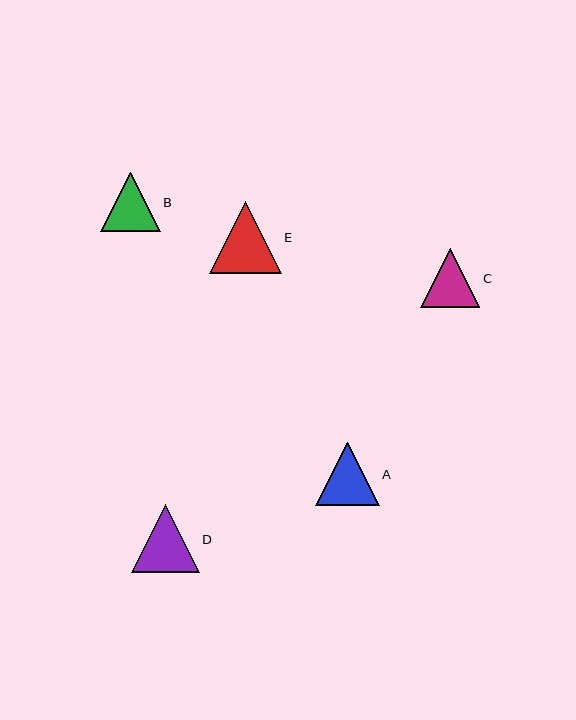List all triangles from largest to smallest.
From largest to smallest: E, D, A, B, C.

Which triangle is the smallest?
Triangle C is the smallest with a size of approximately 59 pixels.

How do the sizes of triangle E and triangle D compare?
Triangle E and triangle D are approximately the same size.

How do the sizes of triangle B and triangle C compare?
Triangle B and triangle C are approximately the same size.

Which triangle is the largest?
Triangle E is the largest with a size of approximately 72 pixels.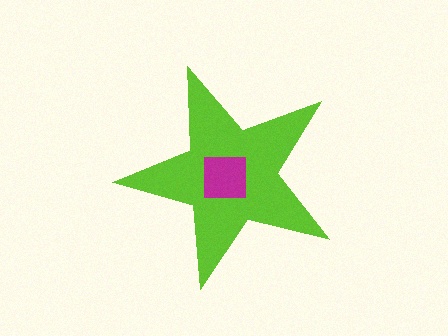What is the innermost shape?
The magenta square.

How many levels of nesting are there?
2.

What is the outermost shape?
The lime star.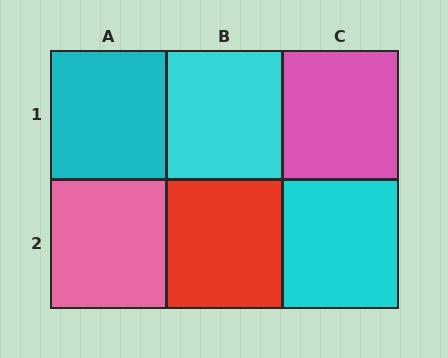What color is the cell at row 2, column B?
Red.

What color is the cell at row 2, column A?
Pink.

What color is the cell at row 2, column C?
Cyan.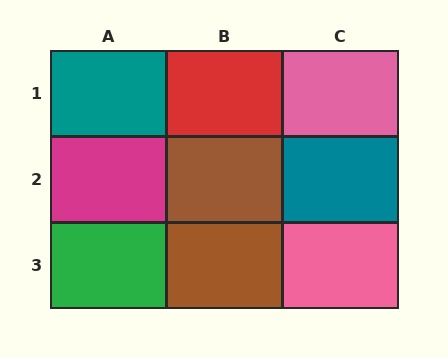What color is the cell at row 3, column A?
Green.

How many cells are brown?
2 cells are brown.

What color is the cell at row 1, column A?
Teal.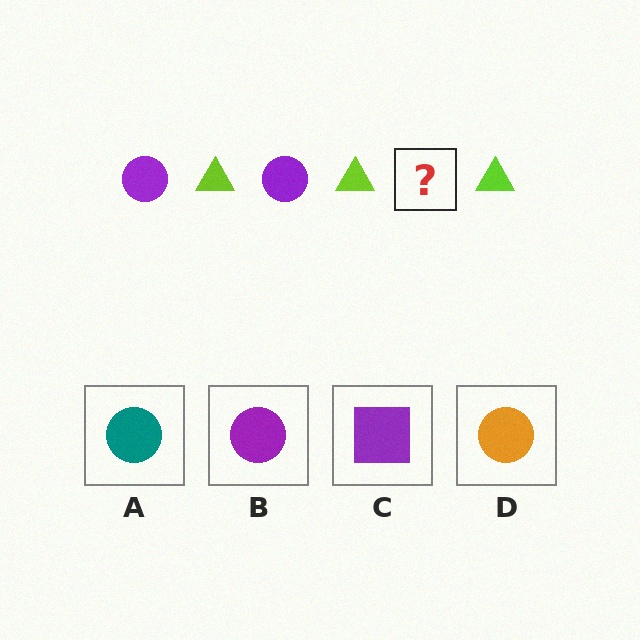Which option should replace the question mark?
Option B.